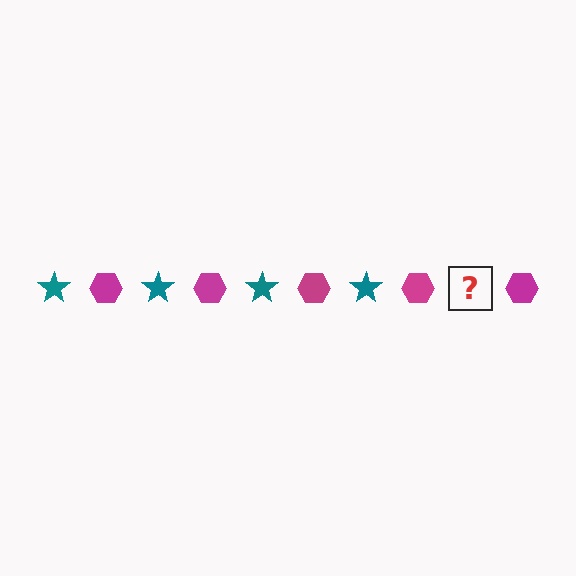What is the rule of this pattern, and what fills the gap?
The rule is that the pattern alternates between teal star and magenta hexagon. The gap should be filled with a teal star.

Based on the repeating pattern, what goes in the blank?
The blank should be a teal star.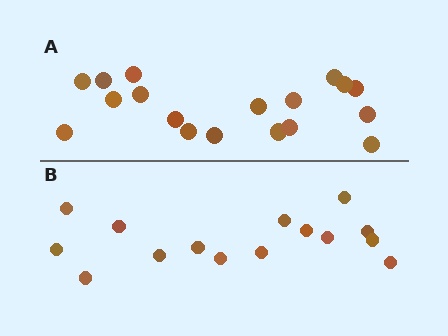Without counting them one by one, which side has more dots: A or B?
Region A (the top region) has more dots.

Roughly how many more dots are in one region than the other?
Region A has just a few more — roughly 2 or 3 more dots than region B.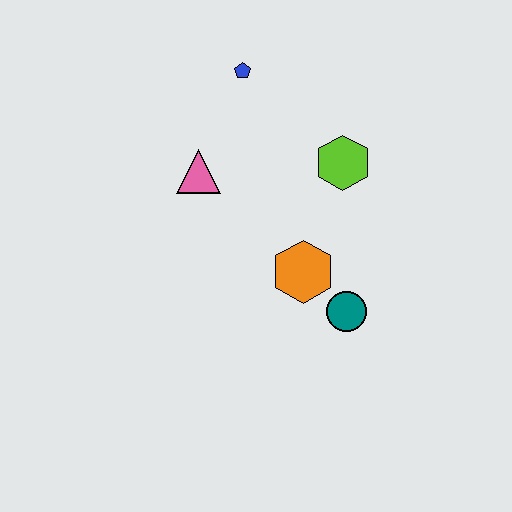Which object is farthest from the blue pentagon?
The teal circle is farthest from the blue pentagon.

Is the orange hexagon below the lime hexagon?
Yes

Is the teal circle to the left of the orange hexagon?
No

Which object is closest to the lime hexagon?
The orange hexagon is closest to the lime hexagon.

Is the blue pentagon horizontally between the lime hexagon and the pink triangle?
Yes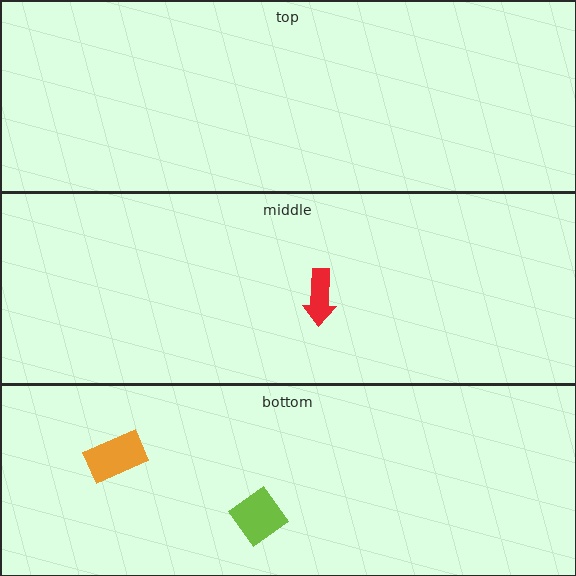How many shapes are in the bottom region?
2.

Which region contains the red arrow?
The middle region.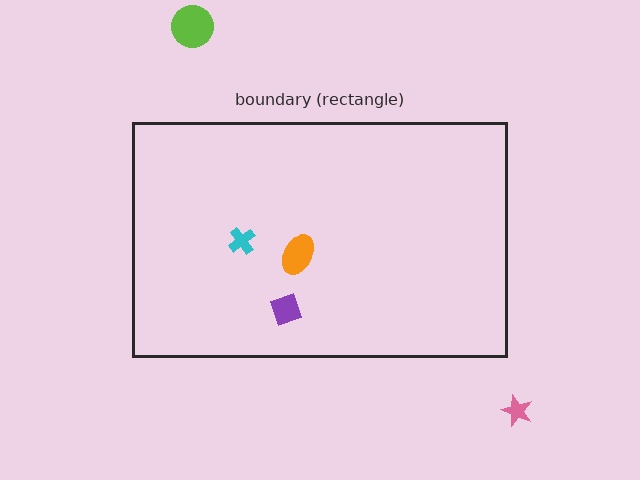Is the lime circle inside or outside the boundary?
Outside.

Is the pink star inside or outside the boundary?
Outside.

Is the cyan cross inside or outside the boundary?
Inside.